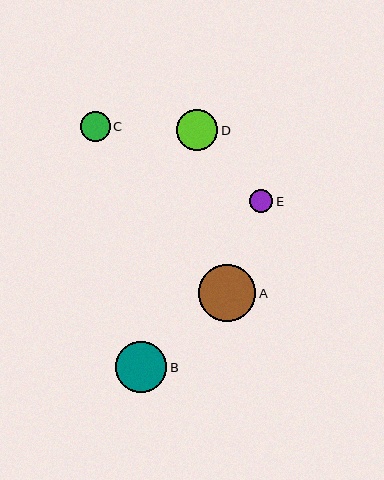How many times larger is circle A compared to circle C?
Circle A is approximately 1.9 times the size of circle C.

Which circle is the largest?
Circle A is the largest with a size of approximately 57 pixels.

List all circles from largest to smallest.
From largest to smallest: A, B, D, C, E.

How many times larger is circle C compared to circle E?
Circle C is approximately 1.3 times the size of circle E.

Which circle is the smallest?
Circle E is the smallest with a size of approximately 23 pixels.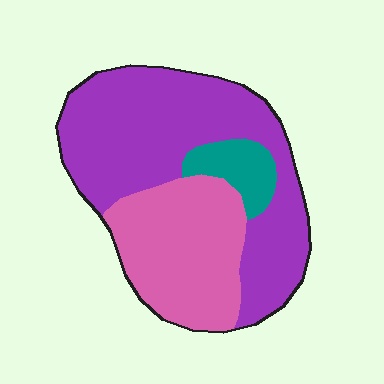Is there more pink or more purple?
Purple.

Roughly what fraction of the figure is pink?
Pink takes up between a third and a half of the figure.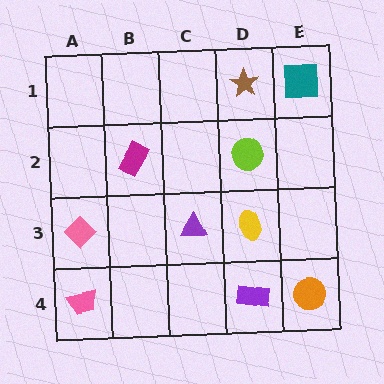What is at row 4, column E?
An orange circle.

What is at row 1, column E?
A teal square.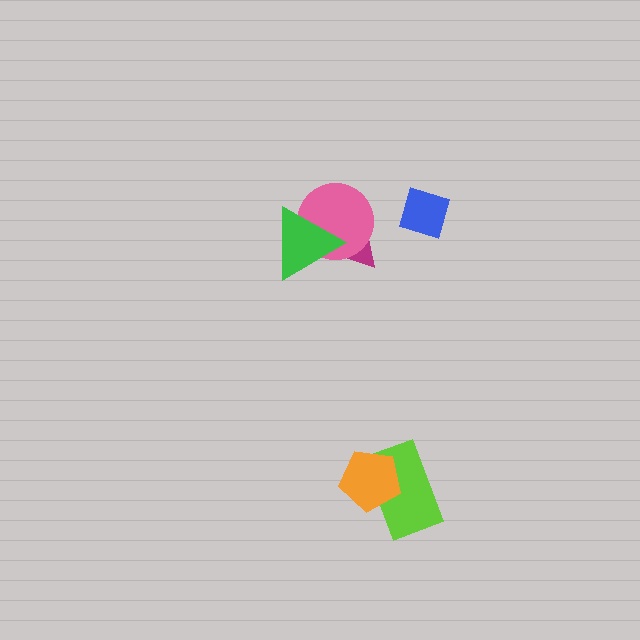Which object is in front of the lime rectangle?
The orange pentagon is in front of the lime rectangle.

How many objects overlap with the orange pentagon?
1 object overlaps with the orange pentagon.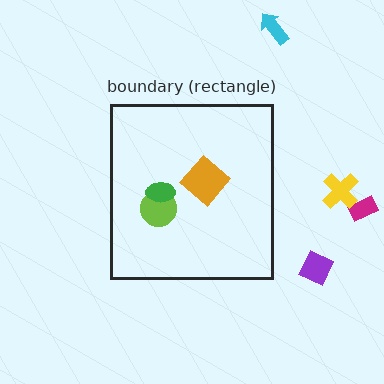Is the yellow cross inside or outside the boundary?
Outside.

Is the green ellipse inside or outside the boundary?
Inside.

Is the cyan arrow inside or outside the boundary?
Outside.